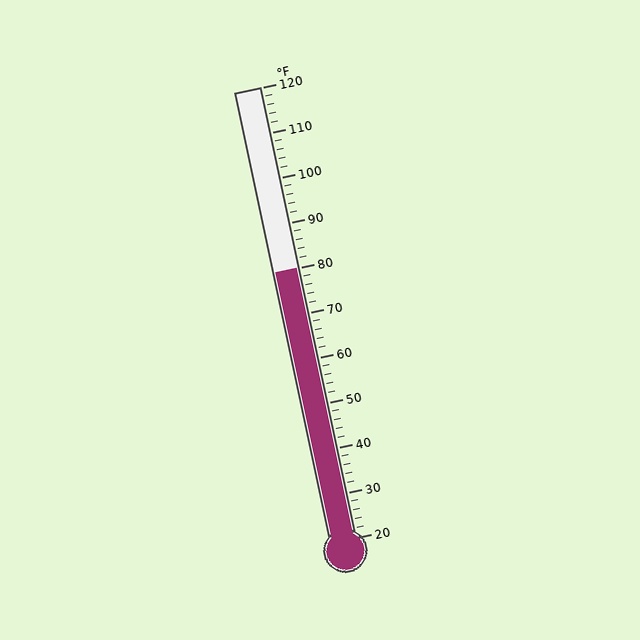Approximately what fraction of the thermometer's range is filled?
The thermometer is filled to approximately 60% of its range.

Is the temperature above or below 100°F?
The temperature is below 100°F.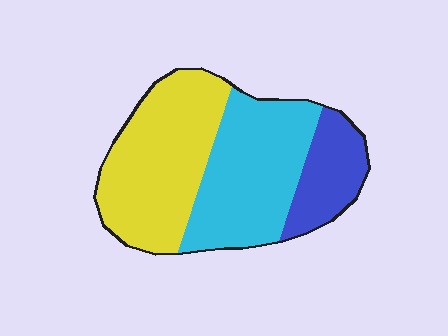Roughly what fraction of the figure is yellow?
Yellow takes up about two fifths (2/5) of the figure.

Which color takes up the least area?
Blue, at roughly 20%.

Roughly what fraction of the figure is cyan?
Cyan covers 39% of the figure.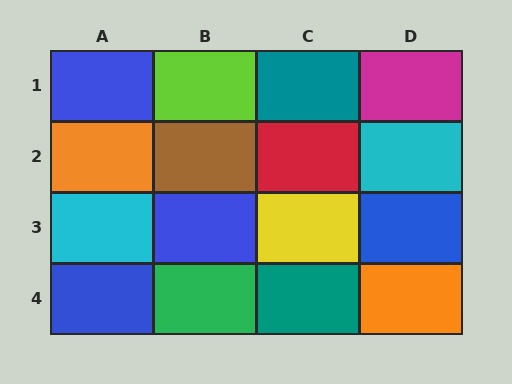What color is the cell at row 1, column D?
Magenta.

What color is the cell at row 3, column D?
Blue.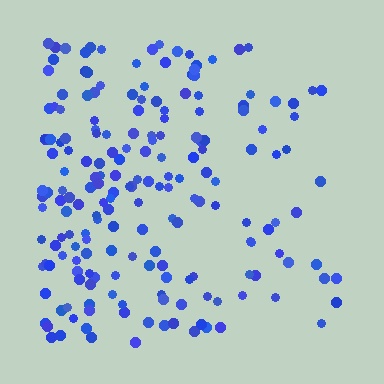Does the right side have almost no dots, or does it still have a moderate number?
Still a moderate number, just noticeably fewer than the left.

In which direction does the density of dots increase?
From right to left, with the left side densest.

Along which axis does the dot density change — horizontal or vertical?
Horizontal.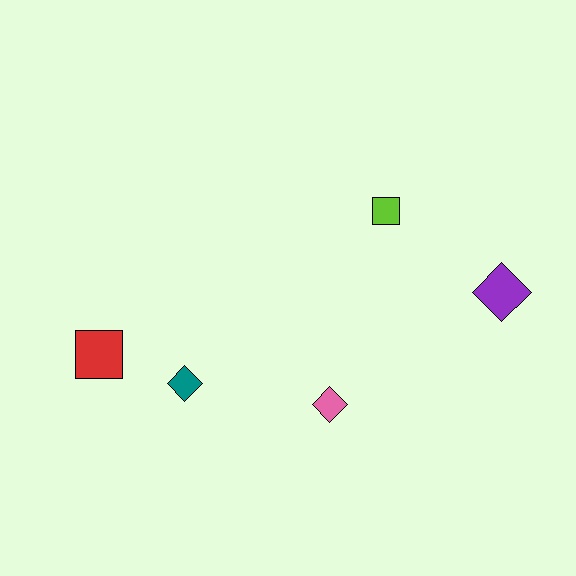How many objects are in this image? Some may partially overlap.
There are 5 objects.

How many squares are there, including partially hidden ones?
There are 2 squares.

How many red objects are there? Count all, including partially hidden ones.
There is 1 red object.